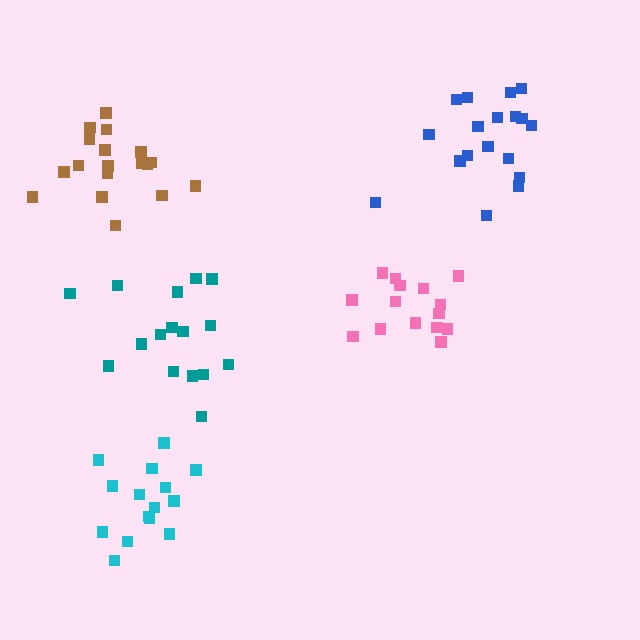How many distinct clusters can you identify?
There are 5 distinct clusters.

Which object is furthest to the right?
The blue cluster is rightmost.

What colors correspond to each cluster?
The clusters are colored: brown, teal, pink, cyan, blue.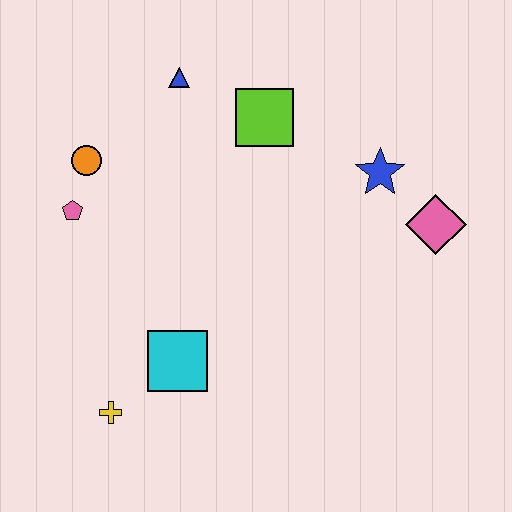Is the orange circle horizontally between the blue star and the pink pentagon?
Yes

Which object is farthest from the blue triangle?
The yellow cross is farthest from the blue triangle.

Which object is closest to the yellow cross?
The cyan square is closest to the yellow cross.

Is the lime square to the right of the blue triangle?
Yes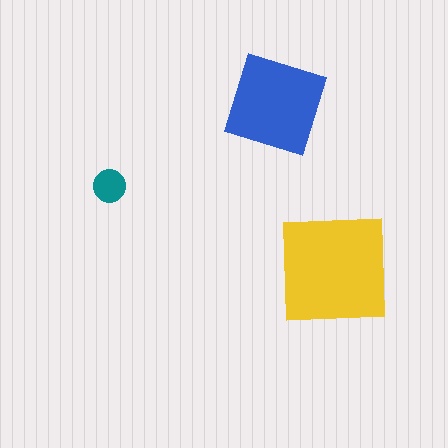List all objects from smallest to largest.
The teal circle, the blue diamond, the yellow square.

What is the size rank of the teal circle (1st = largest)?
3rd.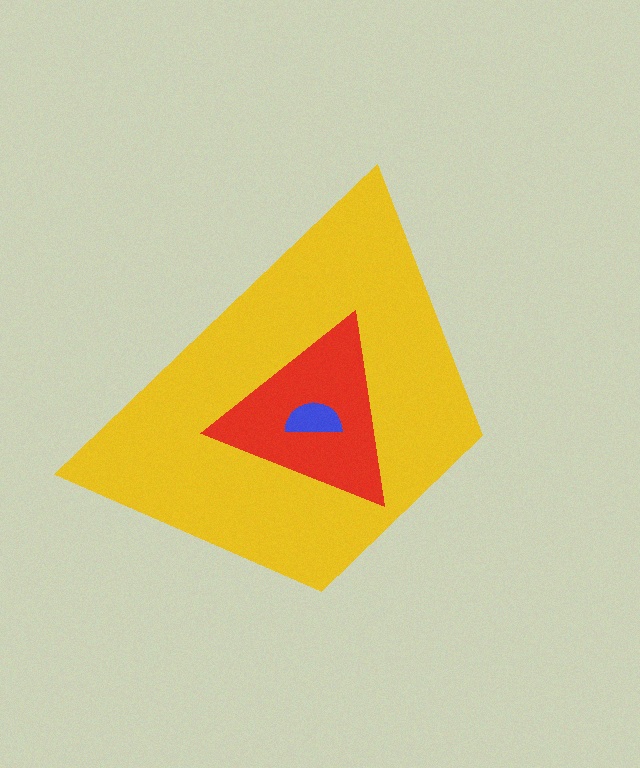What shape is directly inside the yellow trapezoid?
The red triangle.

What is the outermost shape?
The yellow trapezoid.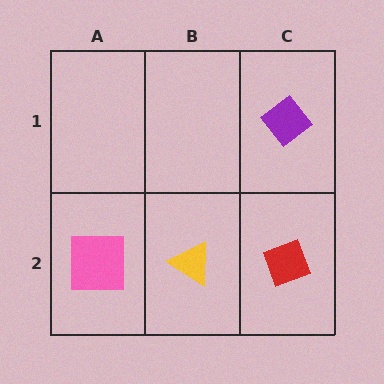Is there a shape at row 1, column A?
No, that cell is empty.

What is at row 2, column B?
A yellow triangle.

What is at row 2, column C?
A red diamond.